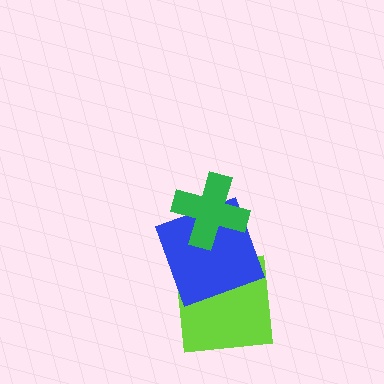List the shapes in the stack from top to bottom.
From top to bottom: the green cross, the blue square, the lime square.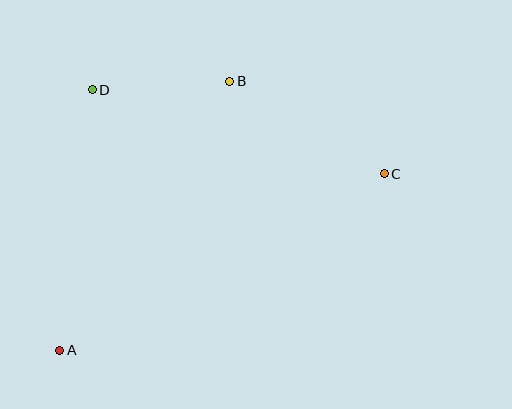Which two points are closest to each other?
Points B and D are closest to each other.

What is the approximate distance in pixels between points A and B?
The distance between A and B is approximately 318 pixels.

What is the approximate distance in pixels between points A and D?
The distance between A and D is approximately 262 pixels.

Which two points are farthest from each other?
Points A and C are farthest from each other.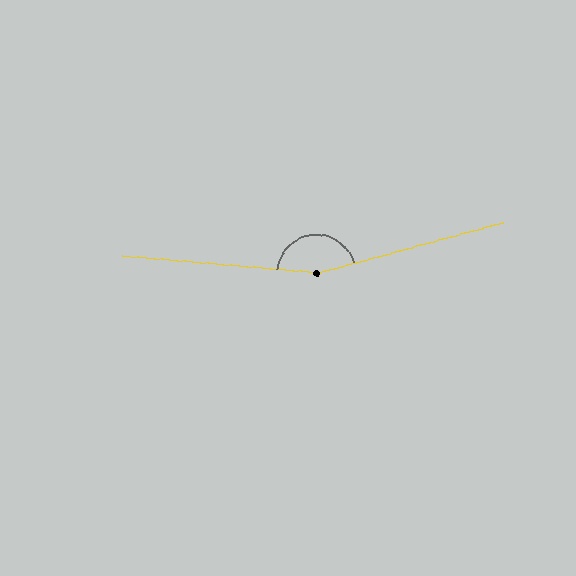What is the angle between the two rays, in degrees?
Approximately 160 degrees.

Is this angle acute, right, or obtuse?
It is obtuse.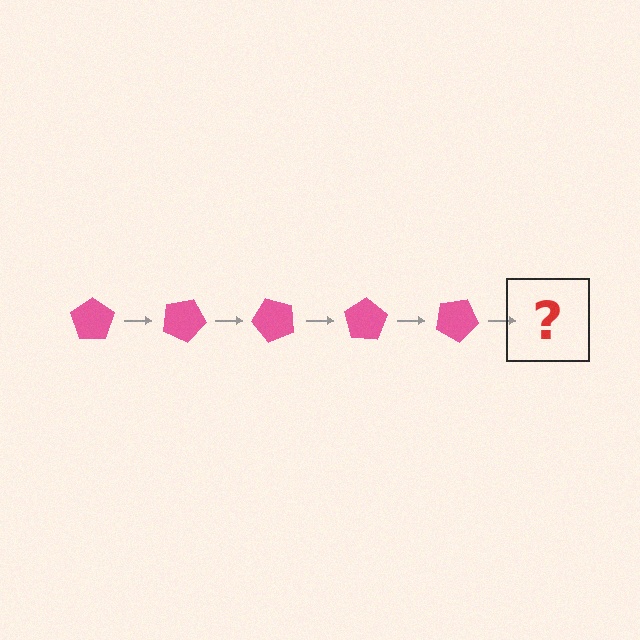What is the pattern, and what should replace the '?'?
The pattern is that the pentagon rotates 25 degrees each step. The '?' should be a pink pentagon rotated 125 degrees.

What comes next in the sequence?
The next element should be a pink pentagon rotated 125 degrees.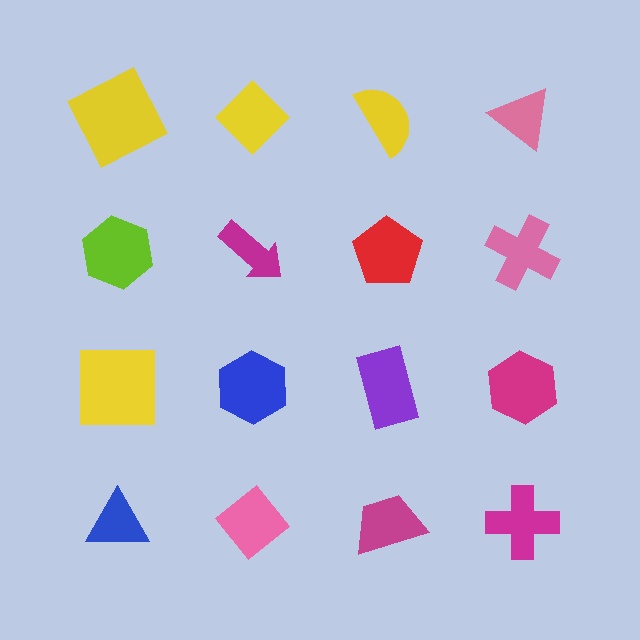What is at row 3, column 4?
A magenta hexagon.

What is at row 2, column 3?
A red pentagon.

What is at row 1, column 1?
A yellow square.